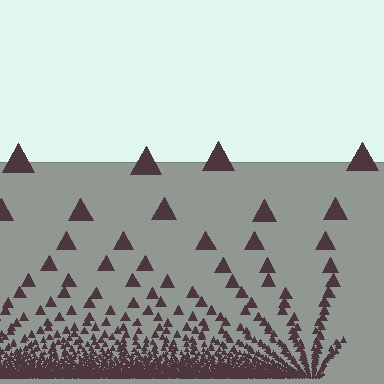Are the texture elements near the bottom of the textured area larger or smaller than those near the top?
Smaller. The gradient is inverted — elements near the bottom are smaller and denser.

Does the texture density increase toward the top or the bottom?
Density increases toward the bottom.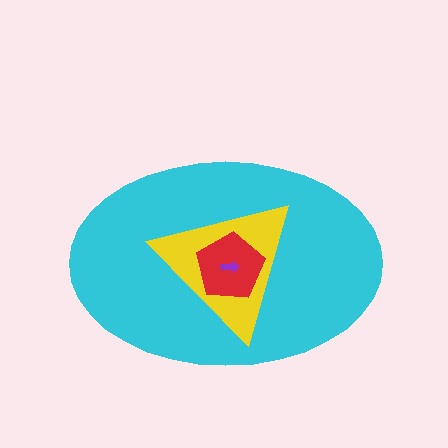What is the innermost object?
The purple arrow.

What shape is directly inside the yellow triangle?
The red pentagon.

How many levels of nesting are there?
4.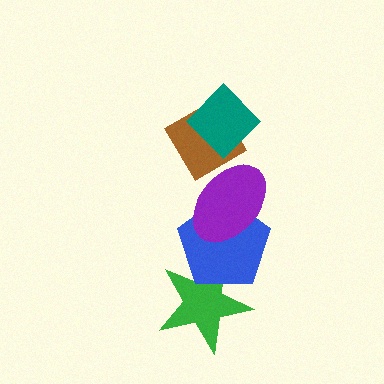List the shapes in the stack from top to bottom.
From top to bottom: the teal diamond, the brown diamond, the purple ellipse, the blue pentagon, the green star.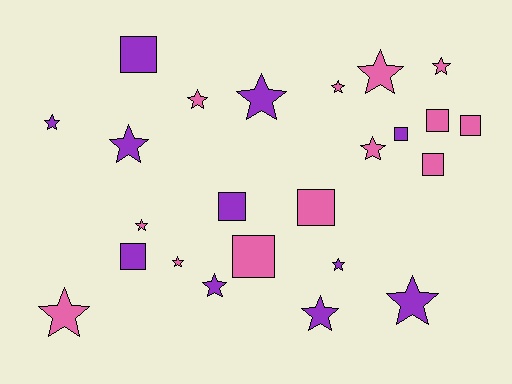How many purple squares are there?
There are 4 purple squares.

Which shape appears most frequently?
Star, with 15 objects.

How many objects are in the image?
There are 24 objects.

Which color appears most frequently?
Pink, with 13 objects.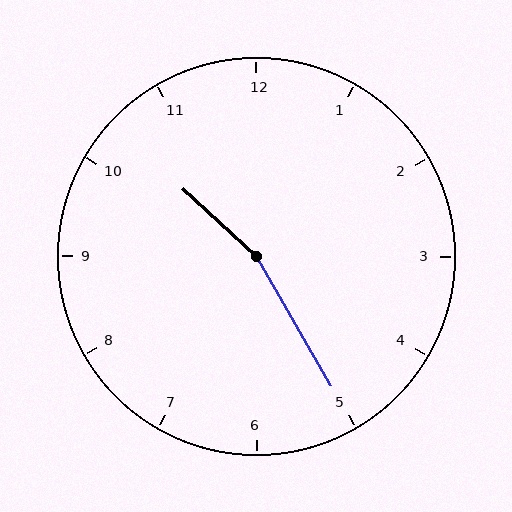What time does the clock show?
10:25.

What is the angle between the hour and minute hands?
Approximately 162 degrees.